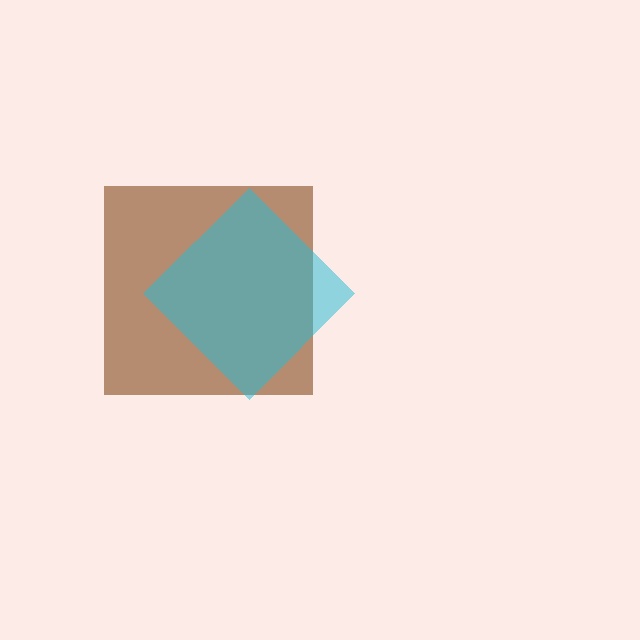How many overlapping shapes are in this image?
There are 2 overlapping shapes in the image.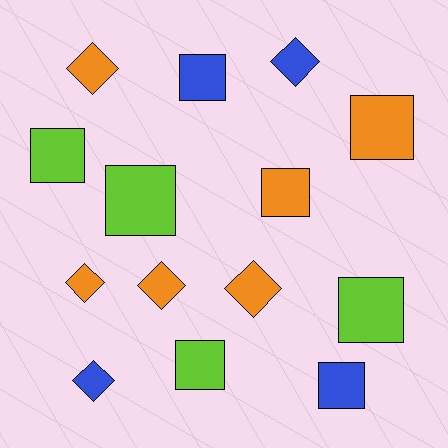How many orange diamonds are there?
There are 4 orange diamonds.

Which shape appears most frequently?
Square, with 8 objects.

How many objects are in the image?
There are 14 objects.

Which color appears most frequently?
Orange, with 6 objects.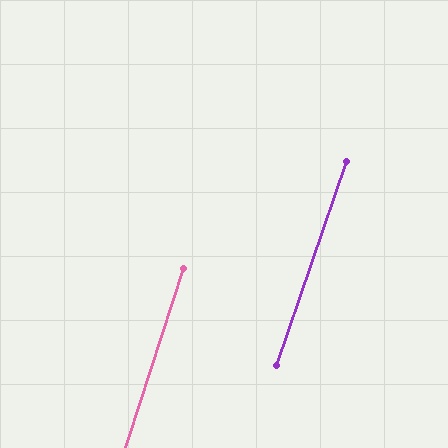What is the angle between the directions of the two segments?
Approximately 1 degree.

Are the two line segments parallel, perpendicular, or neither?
Parallel — their directions differ by only 1.0°.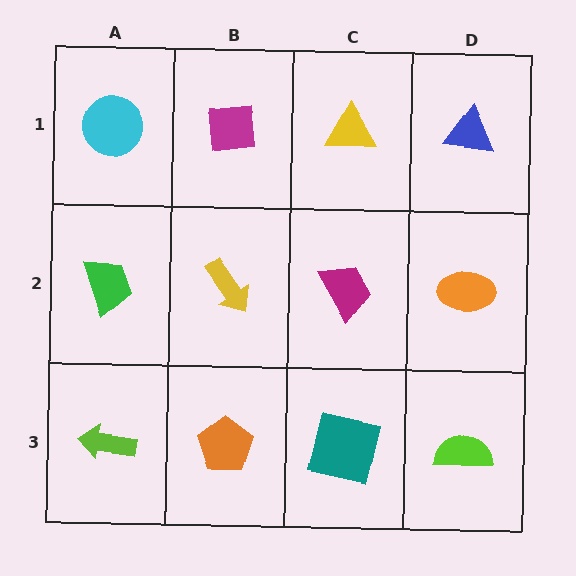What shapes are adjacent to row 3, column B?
A yellow arrow (row 2, column B), a lime arrow (row 3, column A), a teal square (row 3, column C).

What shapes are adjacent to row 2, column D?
A blue triangle (row 1, column D), a lime semicircle (row 3, column D), a magenta trapezoid (row 2, column C).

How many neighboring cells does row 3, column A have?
2.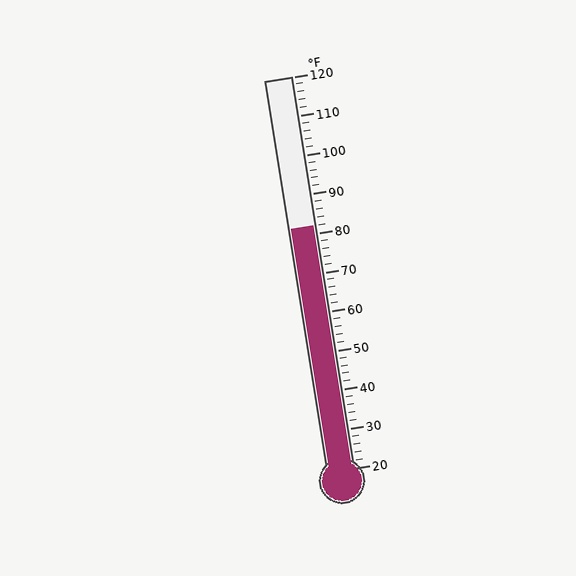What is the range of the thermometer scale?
The thermometer scale ranges from 20°F to 120°F.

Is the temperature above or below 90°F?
The temperature is below 90°F.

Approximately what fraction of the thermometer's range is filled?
The thermometer is filled to approximately 60% of its range.